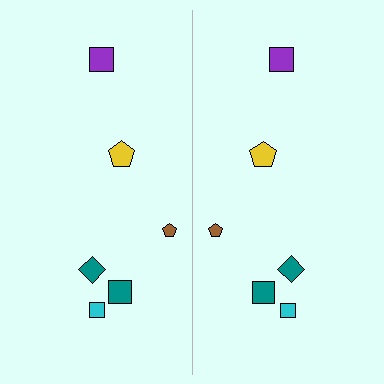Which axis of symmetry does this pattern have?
The pattern has a vertical axis of symmetry running through the center of the image.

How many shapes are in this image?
There are 12 shapes in this image.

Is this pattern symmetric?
Yes, this pattern has bilateral (reflection) symmetry.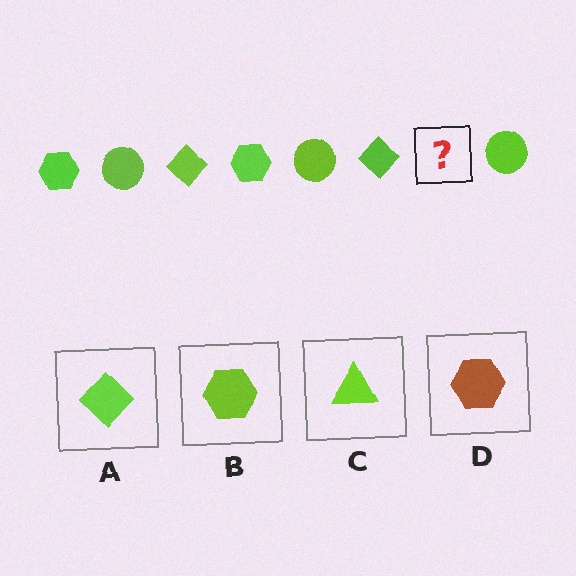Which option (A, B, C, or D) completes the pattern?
B.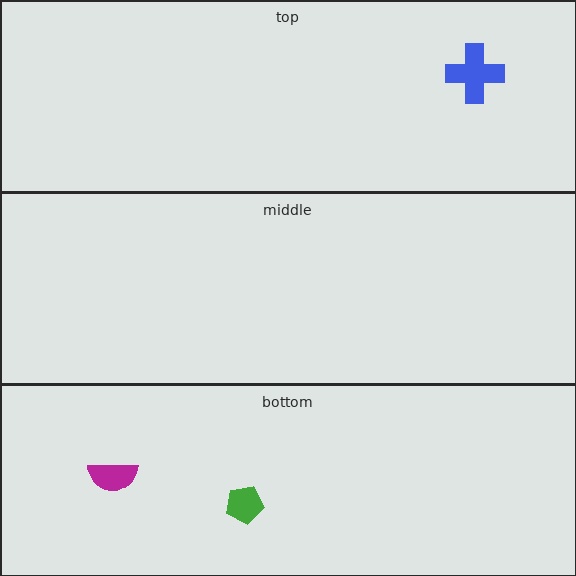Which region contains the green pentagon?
The bottom region.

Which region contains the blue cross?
The top region.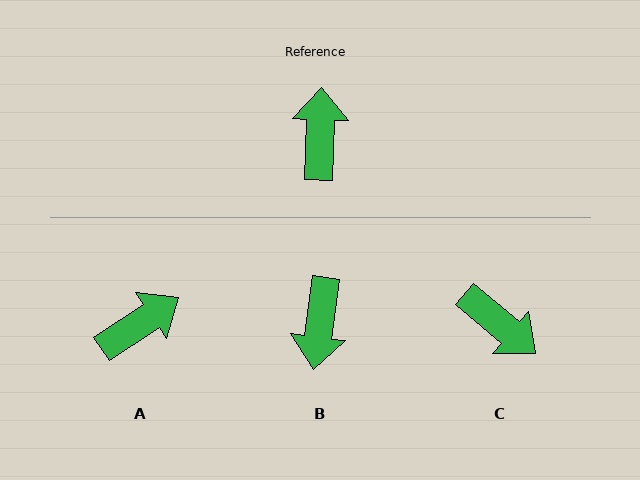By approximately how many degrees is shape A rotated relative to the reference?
Approximately 54 degrees clockwise.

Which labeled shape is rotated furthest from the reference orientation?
B, about 174 degrees away.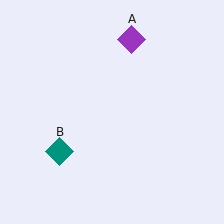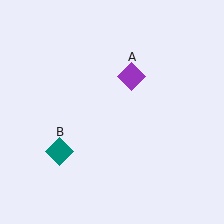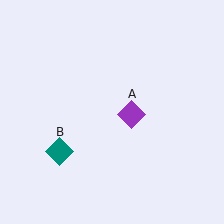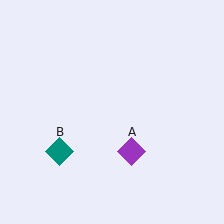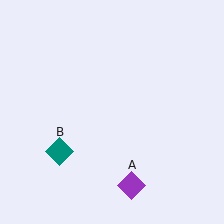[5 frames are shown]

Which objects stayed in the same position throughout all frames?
Teal diamond (object B) remained stationary.